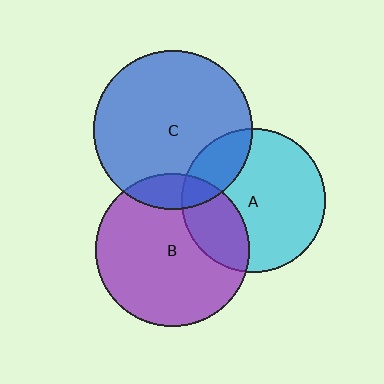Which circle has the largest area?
Circle C (blue).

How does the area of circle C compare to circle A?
Approximately 1.2 times.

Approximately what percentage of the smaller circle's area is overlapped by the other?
Approximately 15%.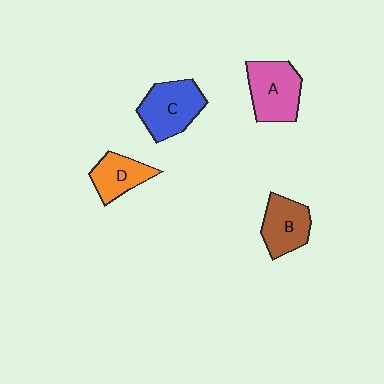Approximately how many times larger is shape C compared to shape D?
Approximately 1.4 times.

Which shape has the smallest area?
Shape D (orange).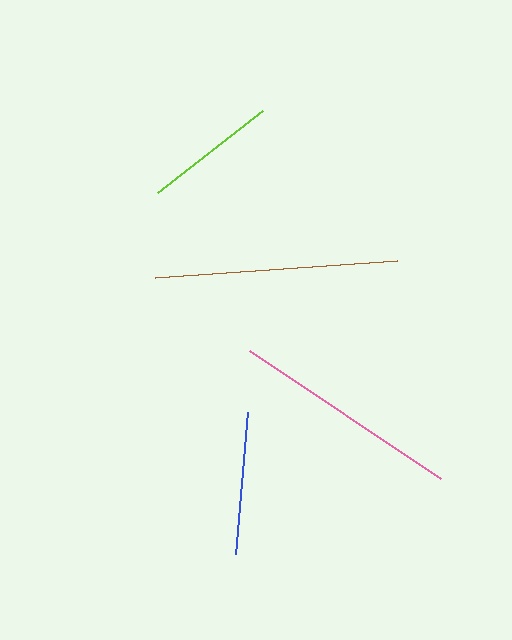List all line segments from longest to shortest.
From longest to shortest: brown, pink, blue, lime.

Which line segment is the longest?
The brown line is the longest at approximately 243 pixels.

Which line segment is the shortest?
The lime line is the shortest at approximately 134 pixels.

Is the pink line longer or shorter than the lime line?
The pink line is longer than the lime line.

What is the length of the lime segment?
The lime segment is approximately 134 pixels long.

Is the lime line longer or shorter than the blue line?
The blue line is longer than the lime line.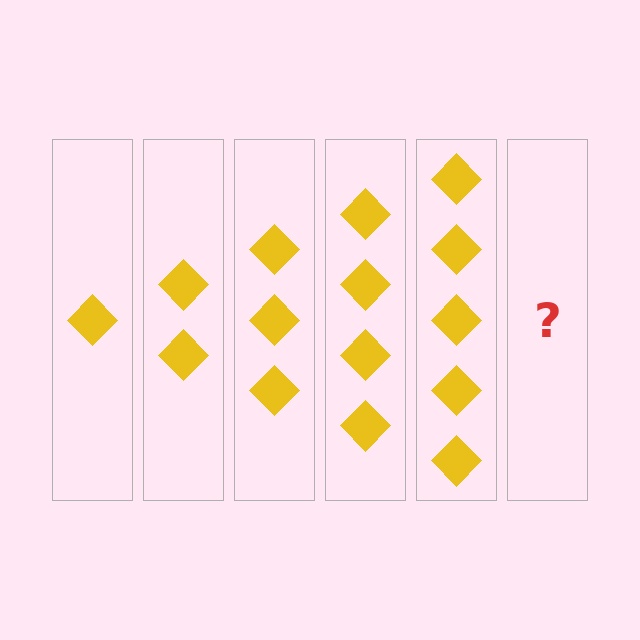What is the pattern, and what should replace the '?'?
The pattern is that each step adds one more diamond. The '?' should be 6 diamonds.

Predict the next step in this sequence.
The next step is 6 diamonds.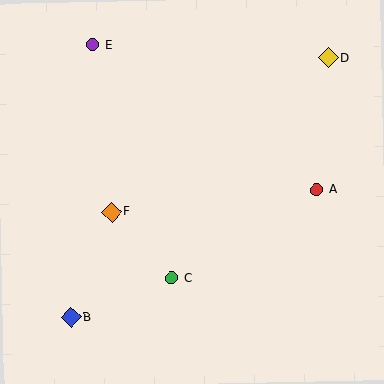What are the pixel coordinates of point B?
Point B is at (71, 317).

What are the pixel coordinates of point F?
Point F is at (112, 212).